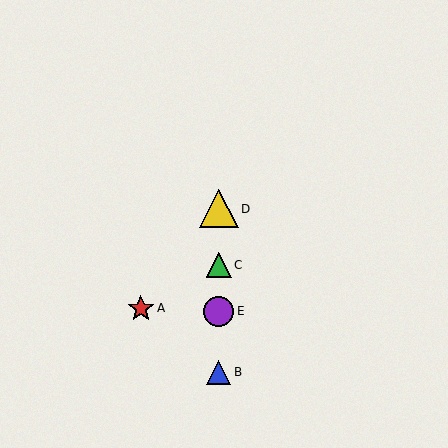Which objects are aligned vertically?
Objects B, C, D, E are aligned vertically.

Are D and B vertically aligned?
Yes, both are at x≈219.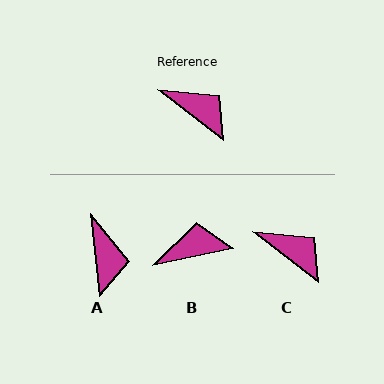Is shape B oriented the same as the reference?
No, it is off by about 50 degrees.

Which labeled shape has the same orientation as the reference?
C.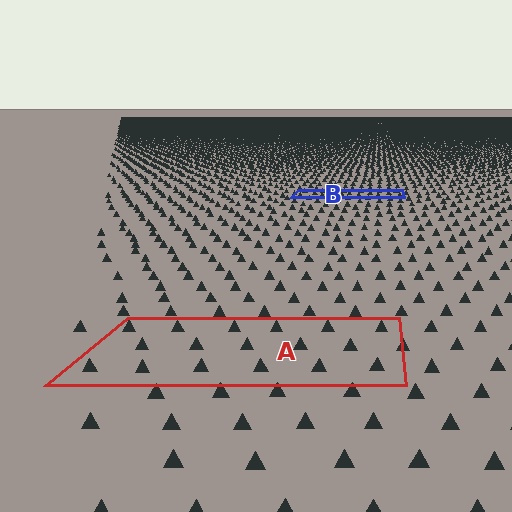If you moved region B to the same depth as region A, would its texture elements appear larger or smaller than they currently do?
They would appear larger. At a closer depth, the same texture elements are projected at a bigger on-screen size.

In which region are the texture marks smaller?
The texture marks are smaller in region B, because it is farther away.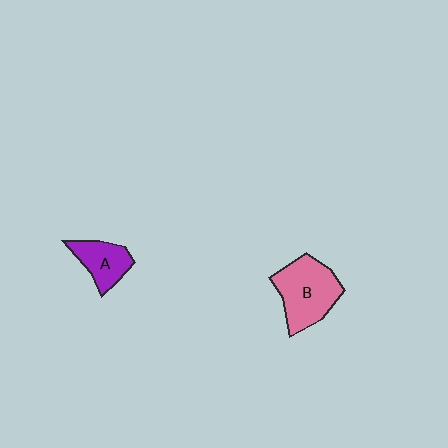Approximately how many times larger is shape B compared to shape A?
Approximately 1.7 times.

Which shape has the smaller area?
Shape A (purple).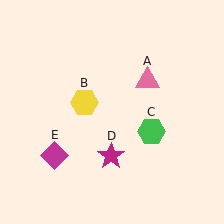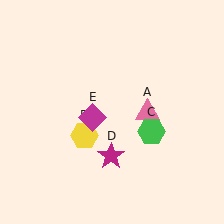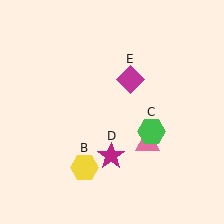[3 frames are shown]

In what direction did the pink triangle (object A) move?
The pink triangle (object A) moved down.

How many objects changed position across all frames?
3 objects changed position: pink triangle (object A), yellow hexagon (object B), magenta diamond (object E).